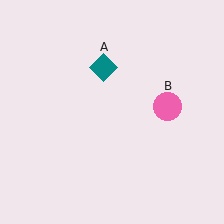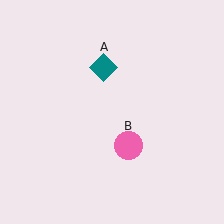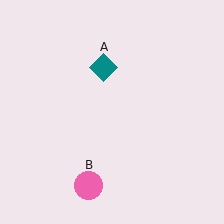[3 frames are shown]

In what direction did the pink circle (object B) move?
The pink circle (object B) moved down and to the left.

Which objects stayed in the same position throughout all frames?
Teal diamond (object A) remained stationary.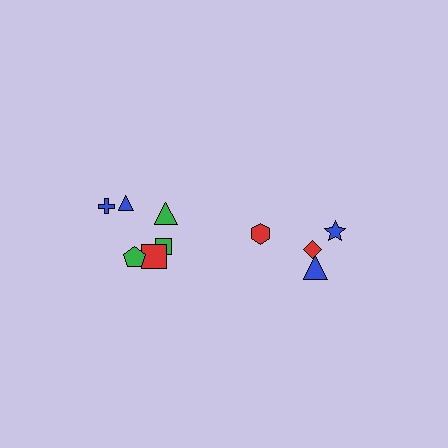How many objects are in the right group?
There are 4 objects.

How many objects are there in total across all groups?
There are 10 objects.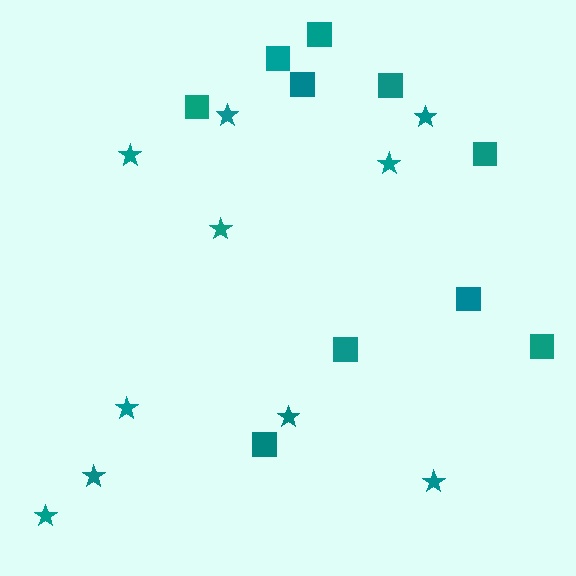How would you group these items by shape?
There are 2 groups: one group of squares (10) and one group of stars (10).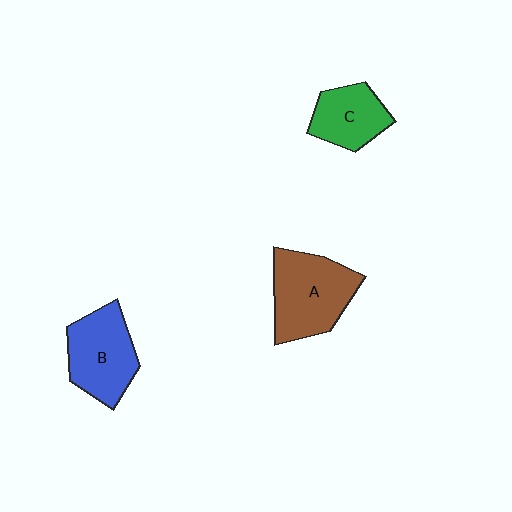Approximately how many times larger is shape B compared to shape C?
Approximately 1.3 times.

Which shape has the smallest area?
Shape C (green).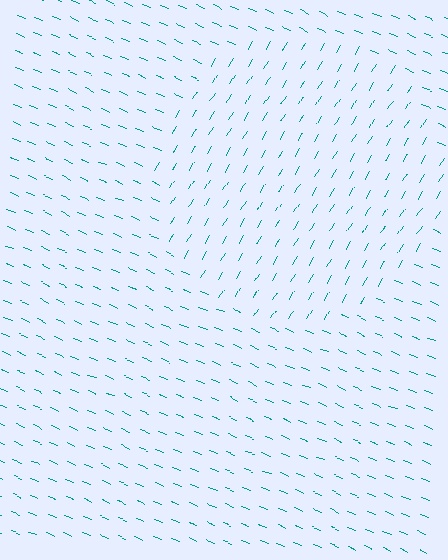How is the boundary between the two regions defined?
The boundary is defined purely by a change in line orientation (approximately 81 degrees difference). All lines are the same color and thickness.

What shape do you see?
I see a circle.